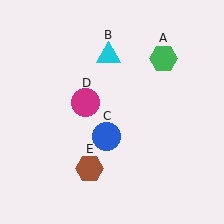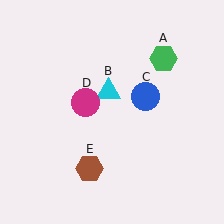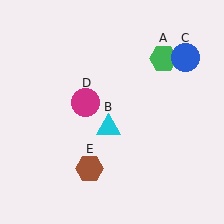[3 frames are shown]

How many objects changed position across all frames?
2 objects changed position: cyan triangle (object B), blue circle (object C).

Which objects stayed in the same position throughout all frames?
Green hexagon (object A) and magenta circle (object D) and brown hexagon (object E) remained stationary.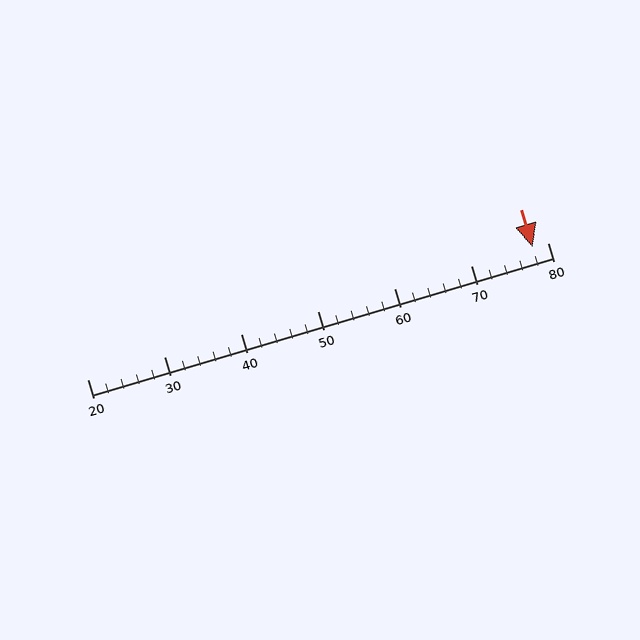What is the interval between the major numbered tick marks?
The major tick marks are spaced 10 units apart.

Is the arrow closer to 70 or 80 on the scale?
The arrow is closer to 80.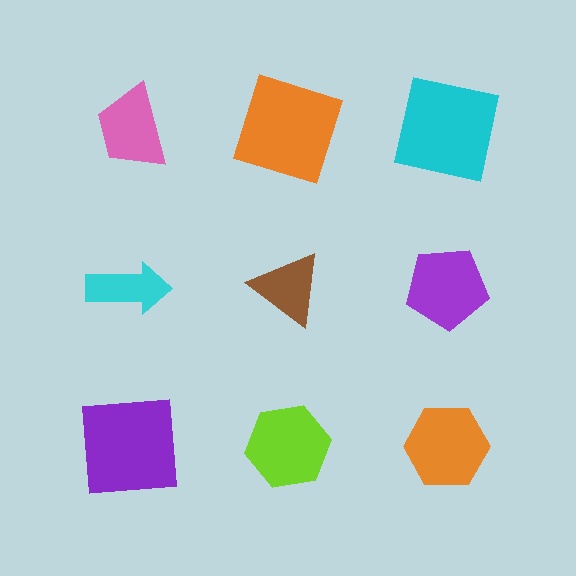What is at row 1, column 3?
A cyan square.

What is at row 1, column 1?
A pink trapezoid.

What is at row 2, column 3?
A purple pentagon.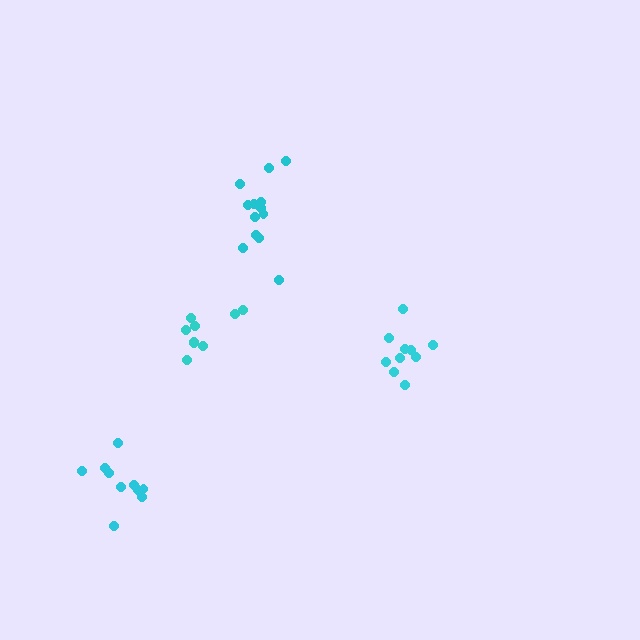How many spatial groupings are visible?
There are 4 spatial groupings.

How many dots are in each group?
Group 1: 13 dots, Group 2: 10 dots, Group 3: 9 dots, Group 4: 10 dots (42 total).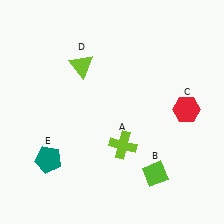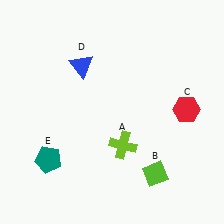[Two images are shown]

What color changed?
The triangle (D) changed from lime in Image 1 to blue in Image 2.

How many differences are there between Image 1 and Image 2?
There is 1 difference between the two images.